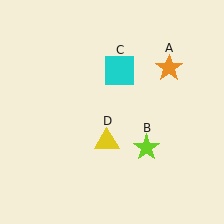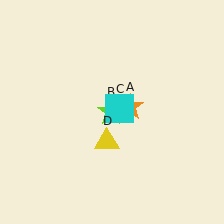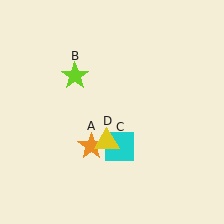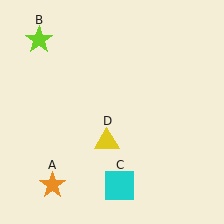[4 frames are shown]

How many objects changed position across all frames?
3 objects changed position: orange star (object A), lime star (object B), cyan square (object C).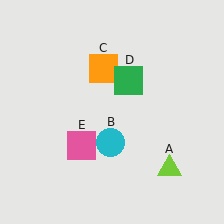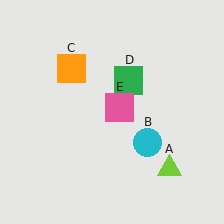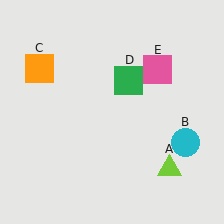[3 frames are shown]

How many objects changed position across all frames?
3 objects changed position: cyan circle (object B), orange square (object C), pink square (object E).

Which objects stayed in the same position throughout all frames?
Lime triangle (object A) and green square (object D) remained stationary.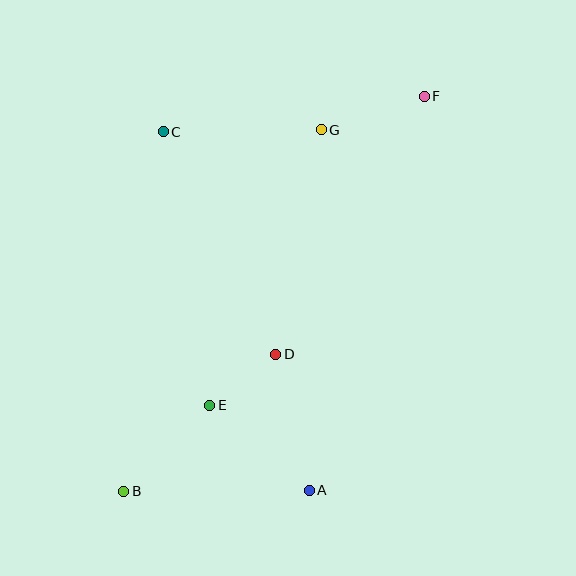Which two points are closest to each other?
Points D and E are closest to each other.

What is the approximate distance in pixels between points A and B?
The distance between A and B is approximately 186 pixels.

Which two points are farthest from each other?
Points B and F are farthest from each other.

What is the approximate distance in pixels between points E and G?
The distance between E and G is approximately 298 pixels.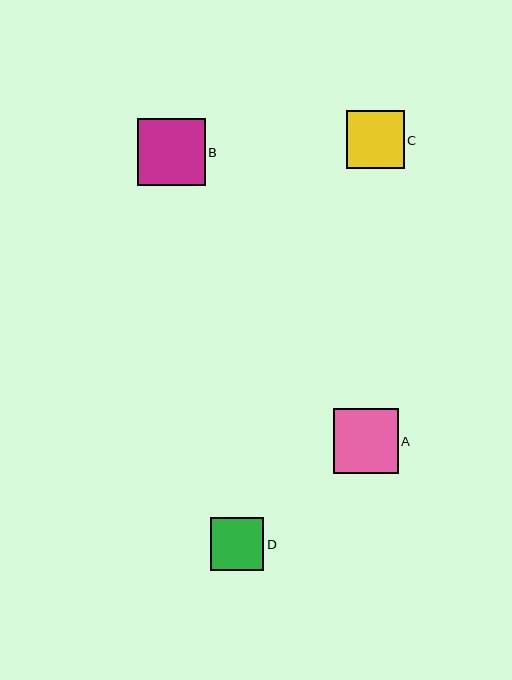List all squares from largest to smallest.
From largest to smallest: B, A, C, D.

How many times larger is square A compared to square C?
Square A is approximately 1.1 times the size of square C.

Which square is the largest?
Square B is the largest with a size of approximately 67 pixels.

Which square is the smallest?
Square D is the smallest with a size of approximately 53 pixels.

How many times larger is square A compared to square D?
Square A is approximately 1.2 times the size of square D.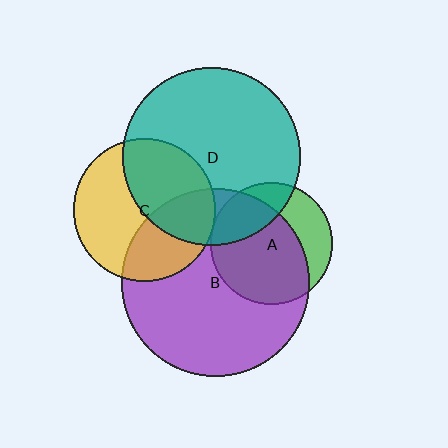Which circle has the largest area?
Circle B (purple).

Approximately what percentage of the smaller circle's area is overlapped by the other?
Approximately 45%.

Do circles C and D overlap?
Yes.